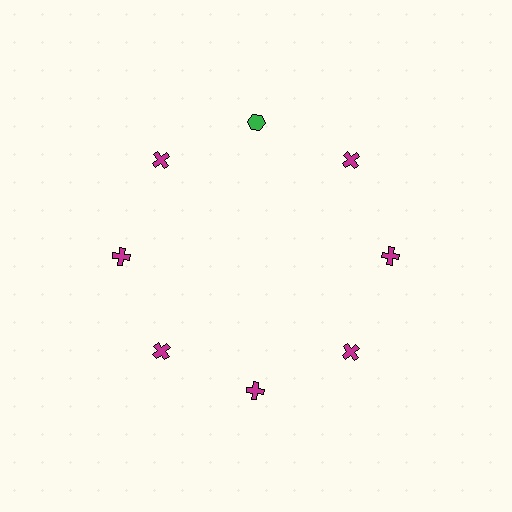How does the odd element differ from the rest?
It differs in both color (green instead of magenta) and shape (hexagon instead of cross).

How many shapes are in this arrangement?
There are 8 shapes arranged in a ring pattern.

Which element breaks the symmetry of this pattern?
The green hexagon at roughly the 12 o'clock position breaks the symmetry. All other shapes are magenta crosses.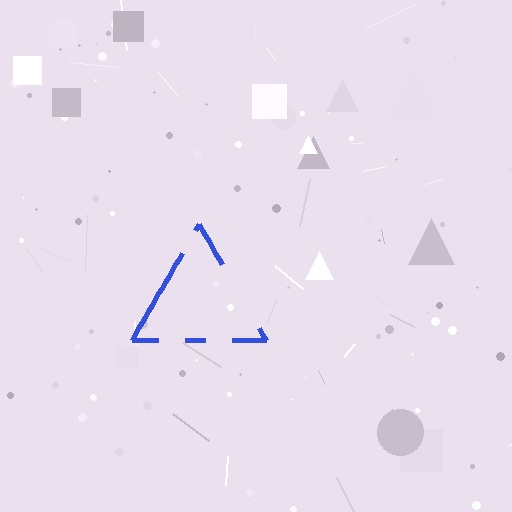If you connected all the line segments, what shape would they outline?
They would outline a triangle.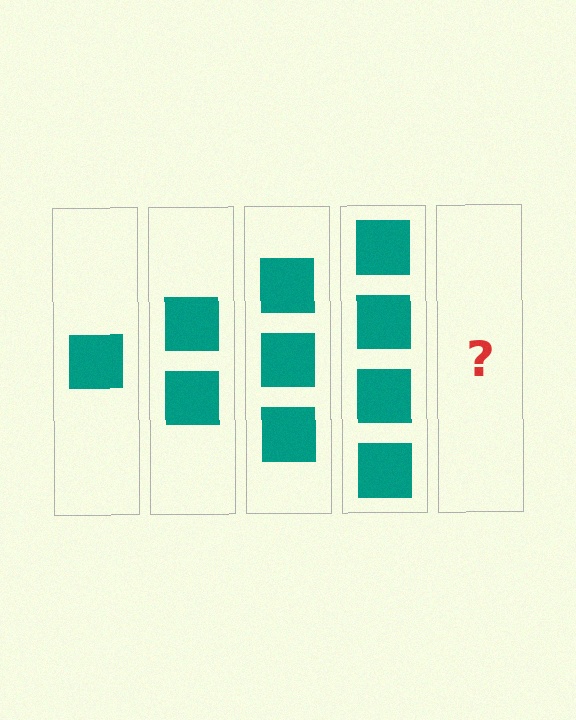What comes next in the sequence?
The next element should be 5 squares.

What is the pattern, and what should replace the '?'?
The pattern is that each step adds one more square. The '?' should be 5 squares.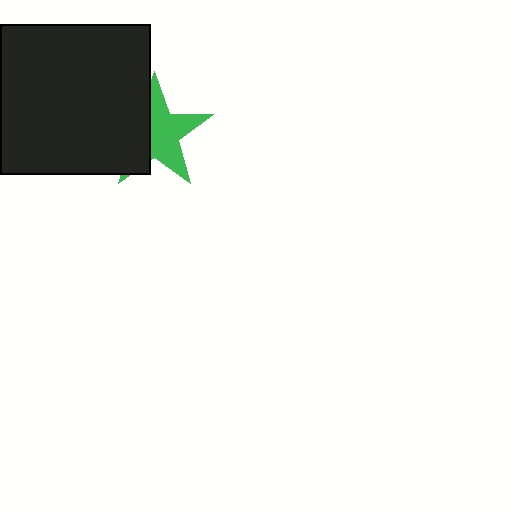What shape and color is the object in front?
The object in front is a black square.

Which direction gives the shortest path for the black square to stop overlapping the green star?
Moving left gives the shortest separation.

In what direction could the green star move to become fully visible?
The green star could move right. That would shift it out from behind the black square entirely.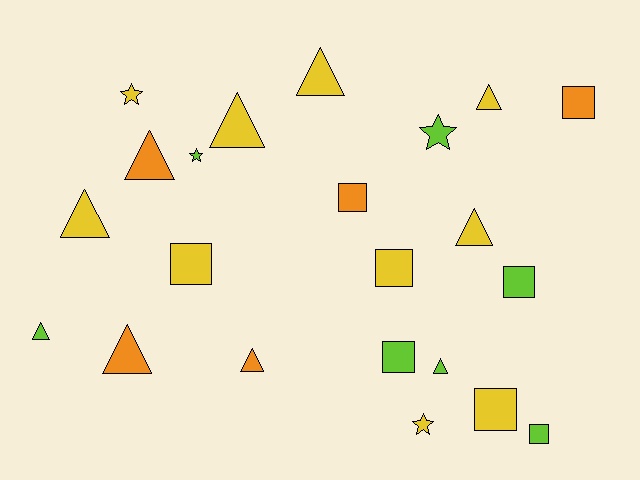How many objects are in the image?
There are 22 objects.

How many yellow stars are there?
There are 2 yellow stars.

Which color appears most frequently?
Yellow, with 10 objects.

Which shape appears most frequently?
Triangle, with 10 objects.